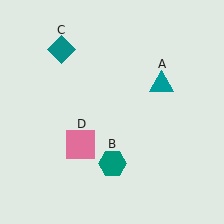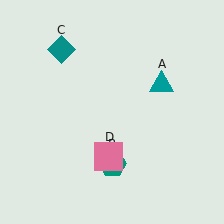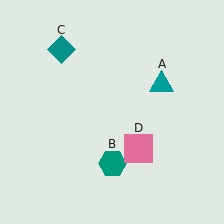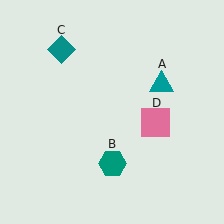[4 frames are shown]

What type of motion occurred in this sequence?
The pink square (object D) rotated counterclockwise around the center of the scene.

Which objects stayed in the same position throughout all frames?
Teal triangle (object A) and teal hexagon (object B) and teal diamond (object C) remained stationary.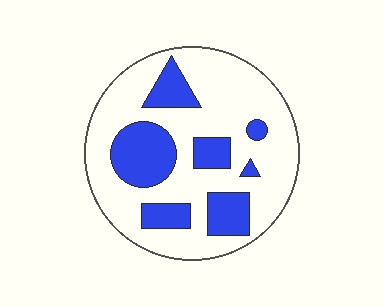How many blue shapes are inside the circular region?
7.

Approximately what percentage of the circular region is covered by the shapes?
Approximately 30%.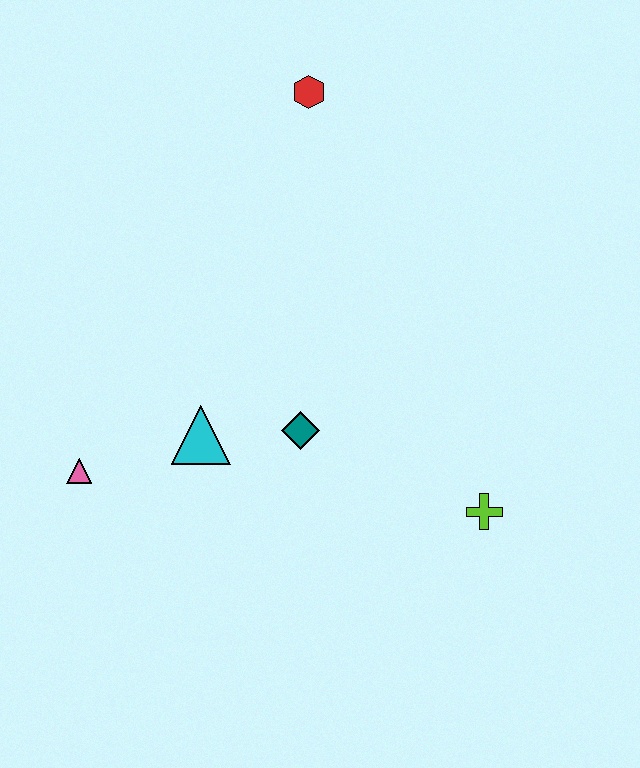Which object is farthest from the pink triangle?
The red hexagon is farthest from the pink triangle.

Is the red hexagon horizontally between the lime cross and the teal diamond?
Yes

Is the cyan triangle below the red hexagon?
Yes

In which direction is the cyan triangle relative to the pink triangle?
The cyan triangle is to the right of the pink triangle.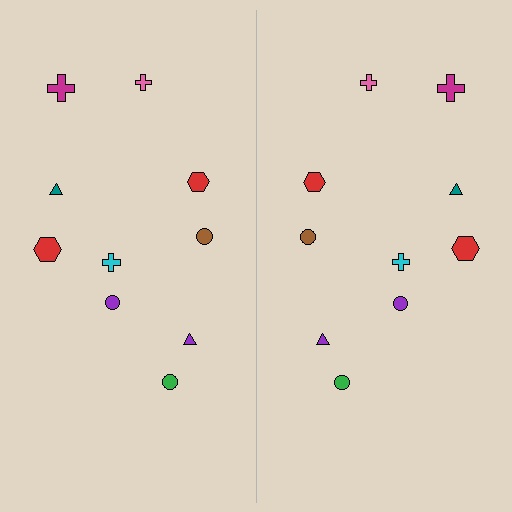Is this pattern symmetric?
Yes, this pattern has bilateral (reflection) symmetry.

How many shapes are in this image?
There are 20 shapes in this image.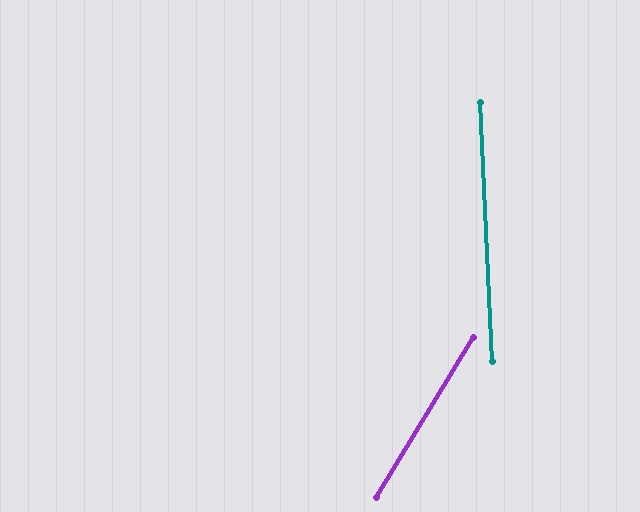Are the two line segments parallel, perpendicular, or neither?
Neither parallel nor perpendicular — they differ by about 34°.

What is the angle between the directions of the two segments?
Approximately 34 degrees.